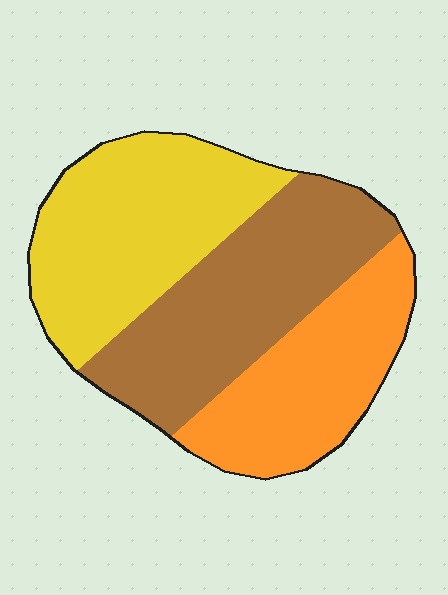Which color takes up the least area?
Orange, at roughly 30%.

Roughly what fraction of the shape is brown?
Brown takes up between a quarter and a half of the shape.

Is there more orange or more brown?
Brown.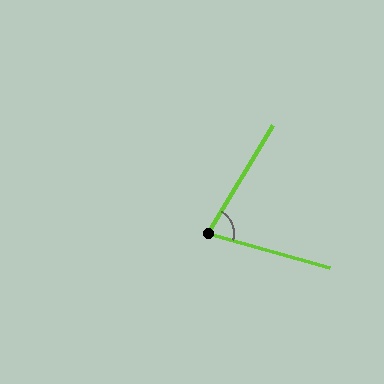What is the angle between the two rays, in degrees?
Approximately 74 degrees.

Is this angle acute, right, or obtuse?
It is acute.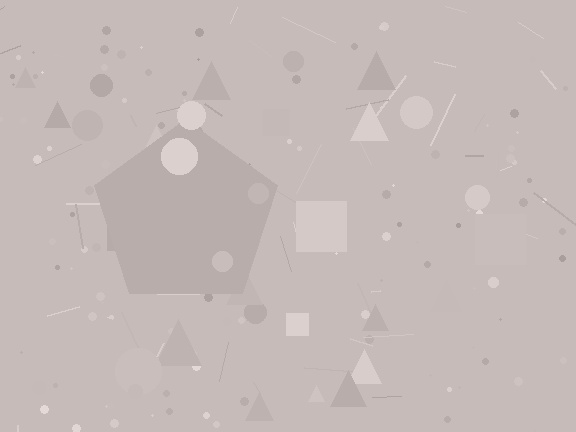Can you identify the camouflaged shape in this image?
The camouflaged shape is a pentagon.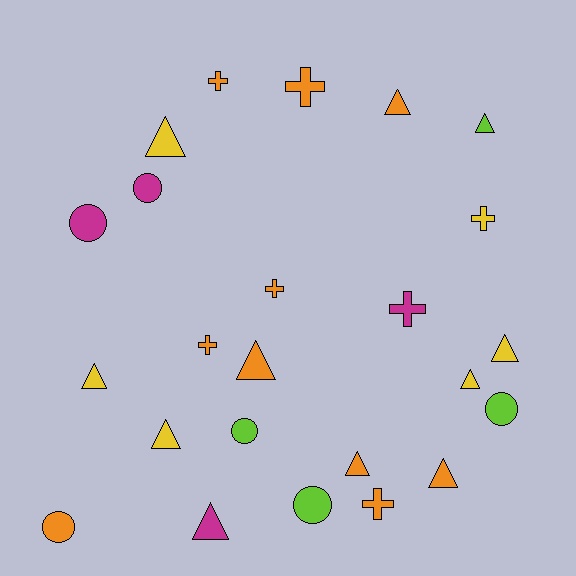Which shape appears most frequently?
Triangle, with 11 objects.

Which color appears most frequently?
Orange, with 10 objects.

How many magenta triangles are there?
There is 1 magenta triangle.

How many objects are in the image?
There are 24 objects.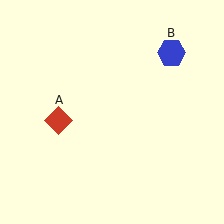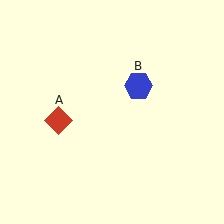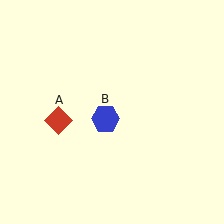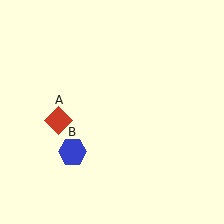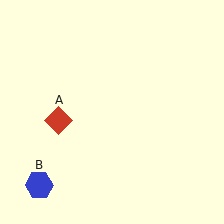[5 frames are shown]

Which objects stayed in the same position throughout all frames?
Red diamond (object A) remained stationary.